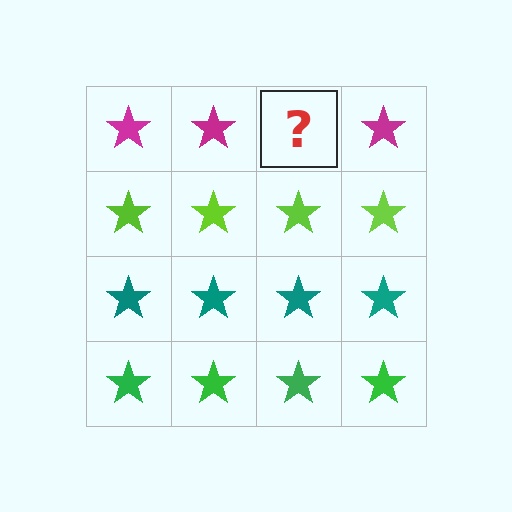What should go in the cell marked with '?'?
The missing cell should contain a magenta star.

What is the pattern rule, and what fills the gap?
The rule is that each row has a consistent color. The gap should be filled with a magenta star.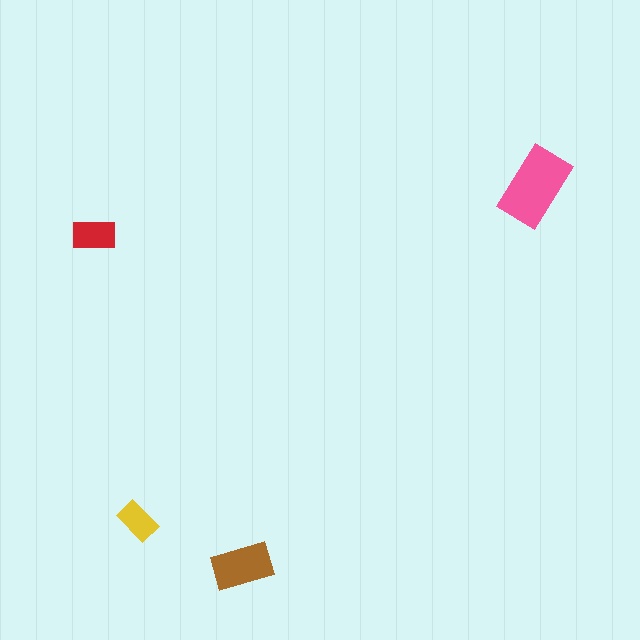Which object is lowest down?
The brown rectangle is bottommost.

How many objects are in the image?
There are 4 objects in the image.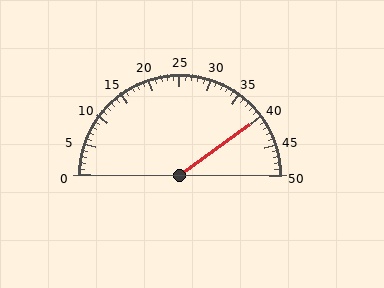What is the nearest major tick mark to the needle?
The nearest major tick mark is 40.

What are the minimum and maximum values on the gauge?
The gauge ranges from 0 to 50.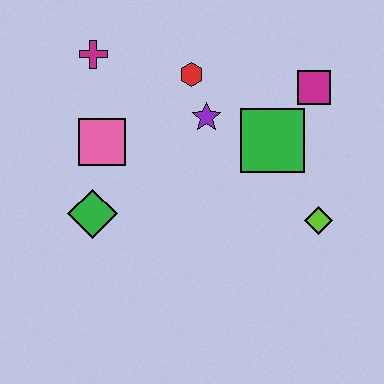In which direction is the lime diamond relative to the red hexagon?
The lime diamond is below the red hexagon.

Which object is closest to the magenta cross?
The pink square is closest to the magenta cross.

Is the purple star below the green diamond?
No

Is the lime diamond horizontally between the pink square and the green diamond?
No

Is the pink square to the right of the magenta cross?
Yes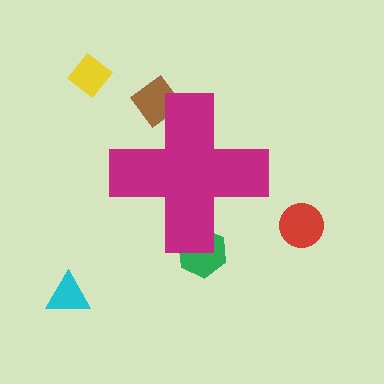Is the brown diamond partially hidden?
Yes, the brown diamond is partially hidden behind the magenta cross.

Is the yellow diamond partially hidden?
No, the yellow diamond is fully visible.